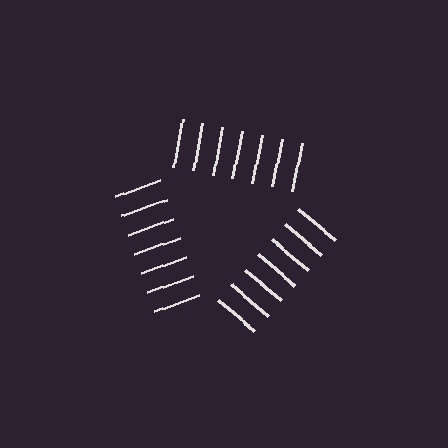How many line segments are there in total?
21 — 7 along each of the 3 edges.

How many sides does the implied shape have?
3 sides — the line-ends trace a triangle.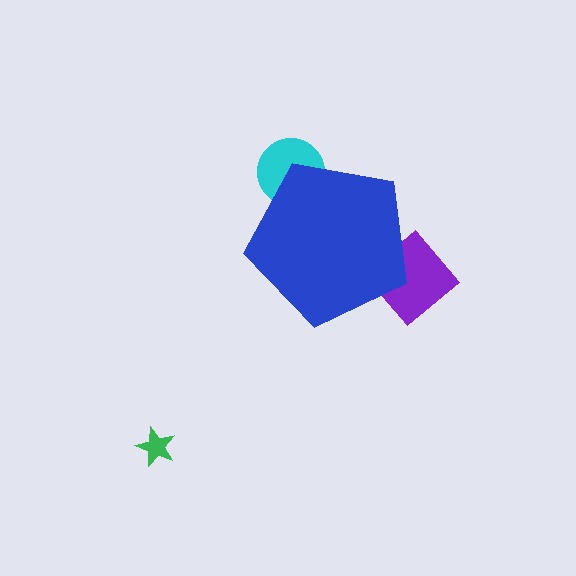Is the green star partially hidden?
No, the green star is fully visible.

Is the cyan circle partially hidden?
Yes, the cyan circle is partially hidden behind the blue pentagon.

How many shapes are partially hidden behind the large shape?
2 shapes are partially hidden.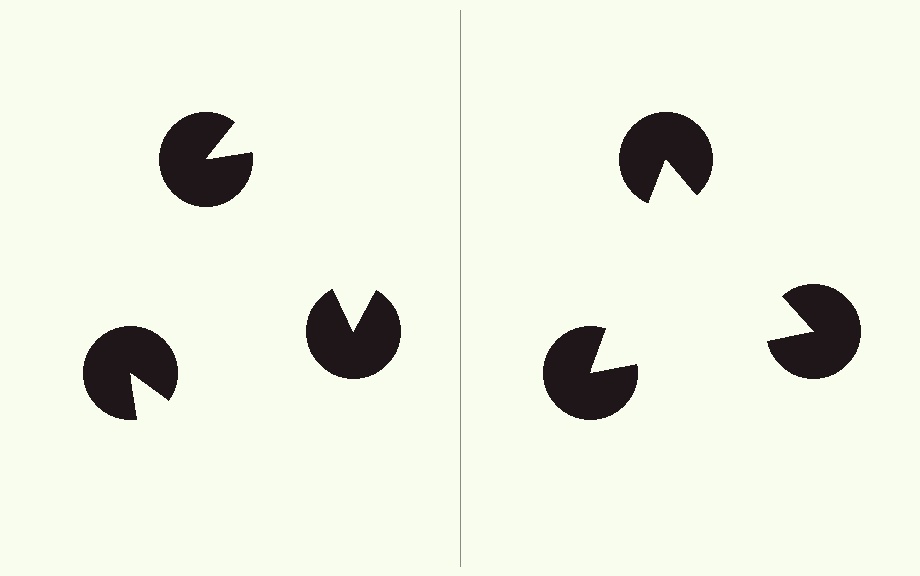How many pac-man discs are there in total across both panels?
6 — 3 on each side.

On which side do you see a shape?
An illusory triangle appears on the right side. On the left side the wedge cuts are rotated, so no coherent shape forms.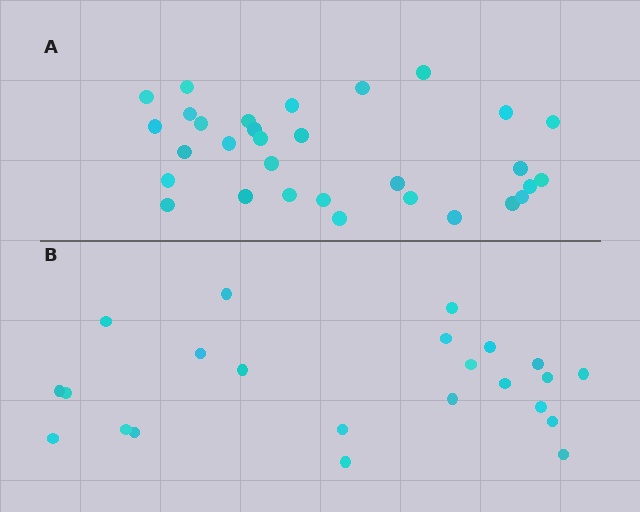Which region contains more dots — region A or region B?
Region A (the top region) has more dots.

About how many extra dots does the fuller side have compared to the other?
Region A has roughly 8 or so more dots than region B.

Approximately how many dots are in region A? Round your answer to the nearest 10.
About 30 dots. (The exact count is 31, which rounds to 30.)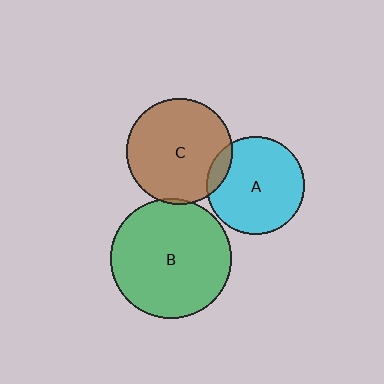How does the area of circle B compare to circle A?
Approximately 1.5 times.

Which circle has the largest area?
Circle B (green).